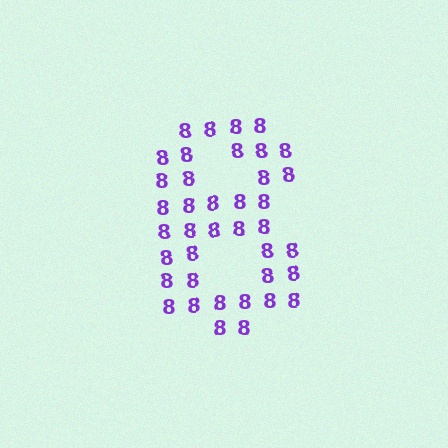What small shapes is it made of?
It is made of small digit 8's.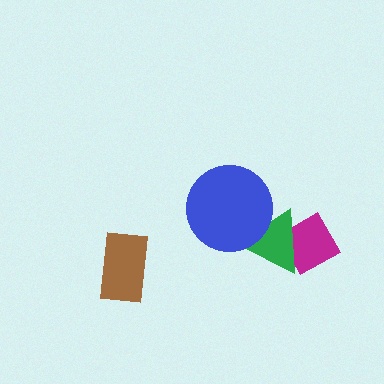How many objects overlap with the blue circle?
1 object overlaps with the blue circle.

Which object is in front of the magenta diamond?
The green triangle is in front of the magenta diamond.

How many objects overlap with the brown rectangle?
0 objects overlap with the brown rectangle.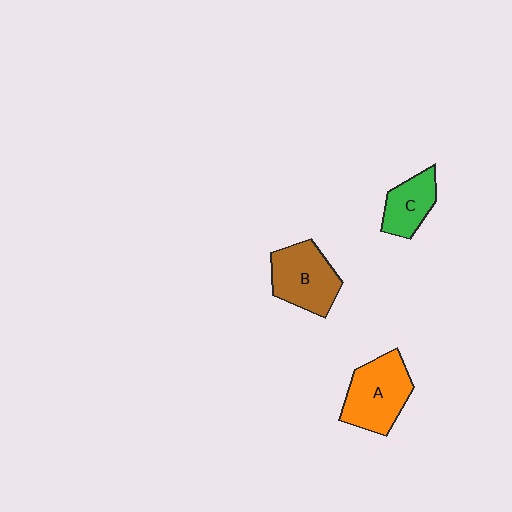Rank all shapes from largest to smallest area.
From largest to smallest: A (orange), B (brown), C (green).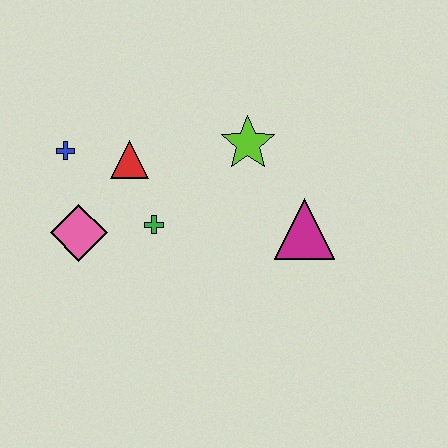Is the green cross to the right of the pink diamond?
Yes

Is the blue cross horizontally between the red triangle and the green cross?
No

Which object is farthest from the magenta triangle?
The blue cross is farthest from the magenta triangle.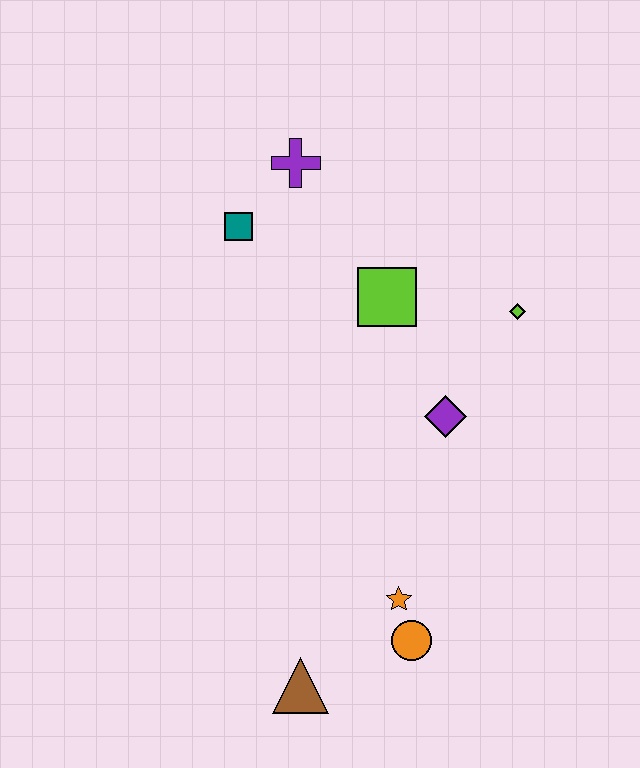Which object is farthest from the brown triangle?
The purple cross is farthest from the brown triangle.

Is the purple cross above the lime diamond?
Yes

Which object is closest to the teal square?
The purple cross is closest to the teal square.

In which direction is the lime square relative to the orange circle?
The lime square is above the orange circle.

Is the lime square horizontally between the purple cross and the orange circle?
Yes